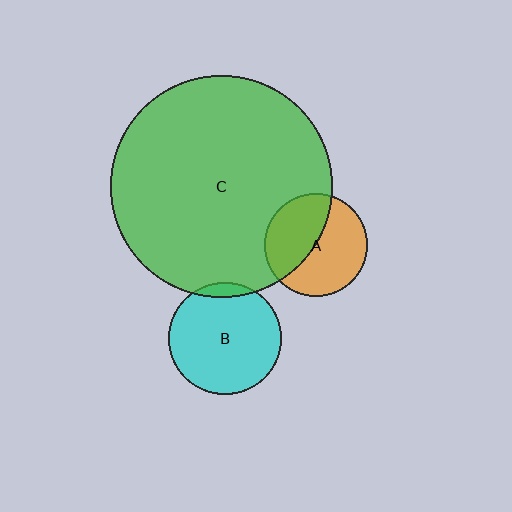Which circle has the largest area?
Circle C (green).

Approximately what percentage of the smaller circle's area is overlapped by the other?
Approximately 45%.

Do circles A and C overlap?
Yes.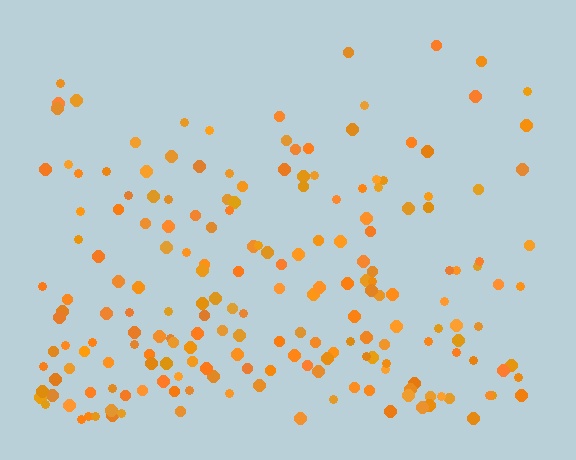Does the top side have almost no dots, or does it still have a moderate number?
Still a moderate number, just noticeably fewer than the bottom.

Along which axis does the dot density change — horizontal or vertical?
Vertical.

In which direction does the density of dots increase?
From top to bottom, with the bottom side densest.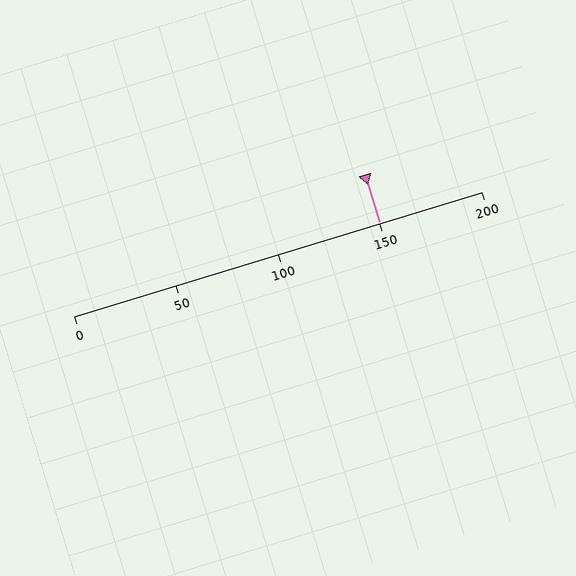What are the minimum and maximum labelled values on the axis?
The axis runs from 0 to 200.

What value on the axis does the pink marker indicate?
The marker indicates approximately 150.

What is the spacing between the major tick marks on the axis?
The major ticks are spaced 50 apart.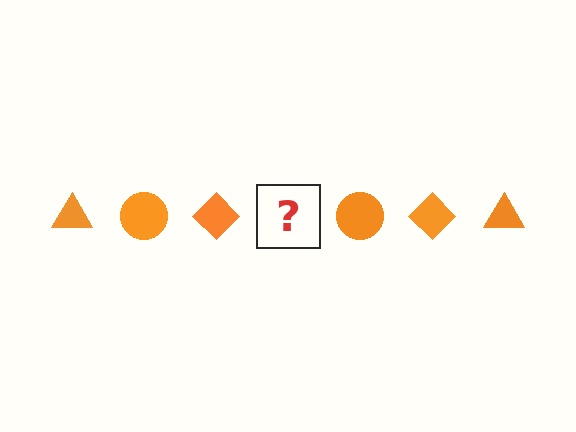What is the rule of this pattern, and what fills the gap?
The rule is that the pattern cycles through triangle, circle, diamond shapes in orange. The gap should be filled with an orange triangle.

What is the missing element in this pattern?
The missing element is an orange triangle.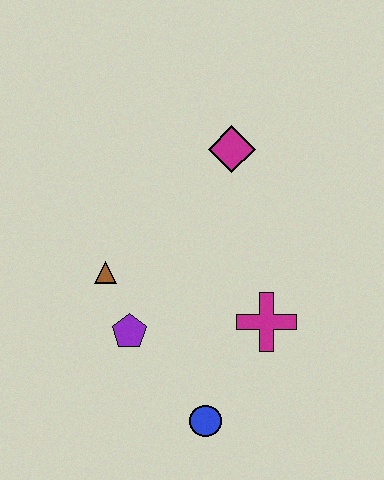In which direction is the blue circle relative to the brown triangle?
The blue circle is below the brown triangle.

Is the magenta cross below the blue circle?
No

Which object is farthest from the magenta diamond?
The blue circle is farthest from the magenta diamond.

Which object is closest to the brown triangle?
The purple pentagon is closest to the brown triangle.